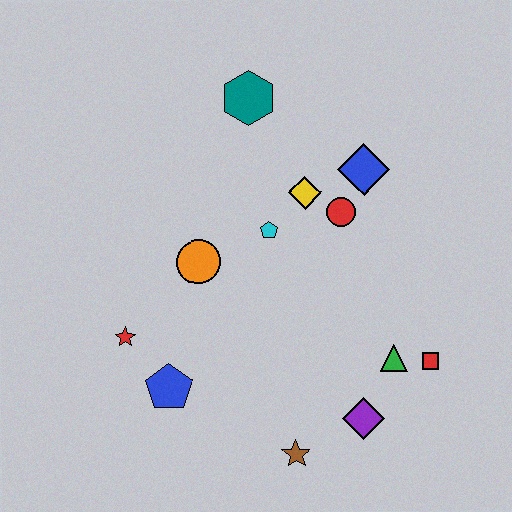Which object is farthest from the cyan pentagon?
The brown star is farthest from the cyan pentagon.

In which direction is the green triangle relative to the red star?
The green triangle is to the right of the red star.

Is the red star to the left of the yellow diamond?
Yes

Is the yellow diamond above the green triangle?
Yes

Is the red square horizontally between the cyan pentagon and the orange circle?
No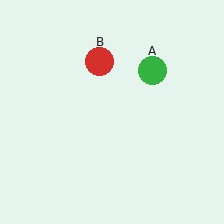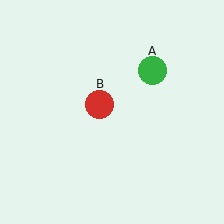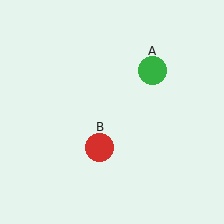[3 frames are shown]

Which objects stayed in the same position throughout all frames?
Green circle (object A) remained stationary.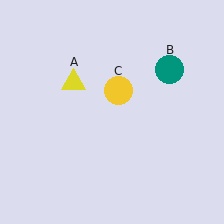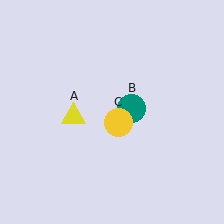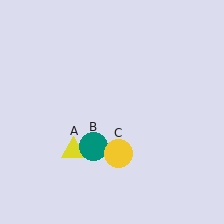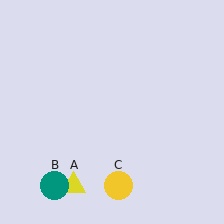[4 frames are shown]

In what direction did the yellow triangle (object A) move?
The yellow triangle (object A) moved down.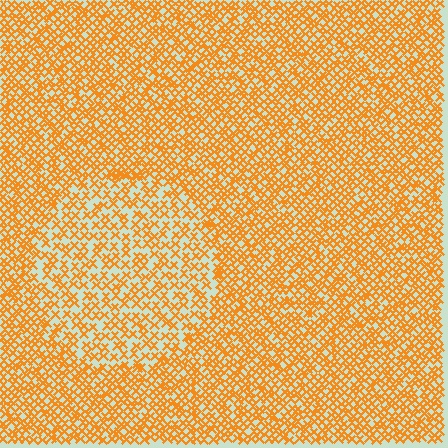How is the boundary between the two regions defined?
The boundary is defined by a change in element density (approximately 1.7x ratio). All elements are the same color, size, and shape.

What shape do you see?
I see a circle.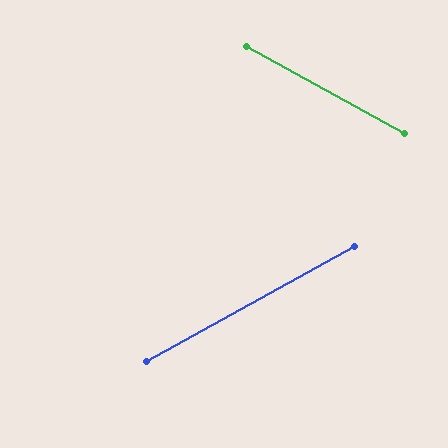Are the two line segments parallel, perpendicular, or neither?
Neither parallel nor perpendicular — they differ by about 58°.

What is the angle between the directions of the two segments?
Approximately 58 degrees.